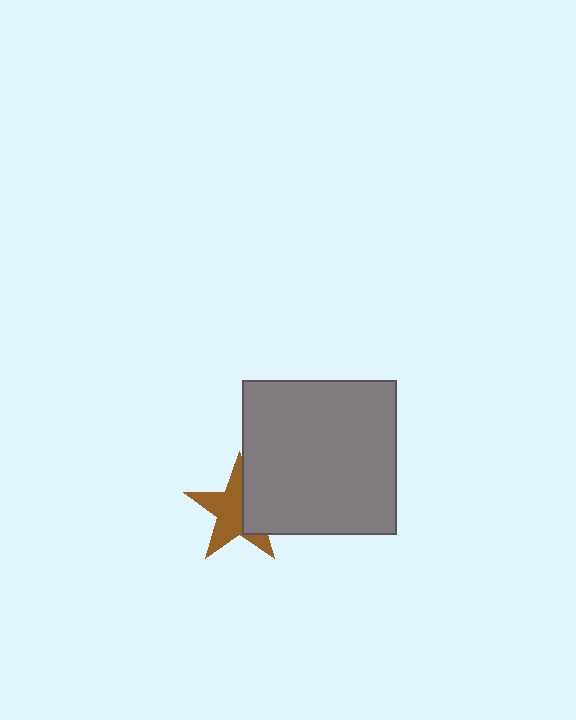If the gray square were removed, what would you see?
You would see the complete brown star.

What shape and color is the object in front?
The object in front is a gray square.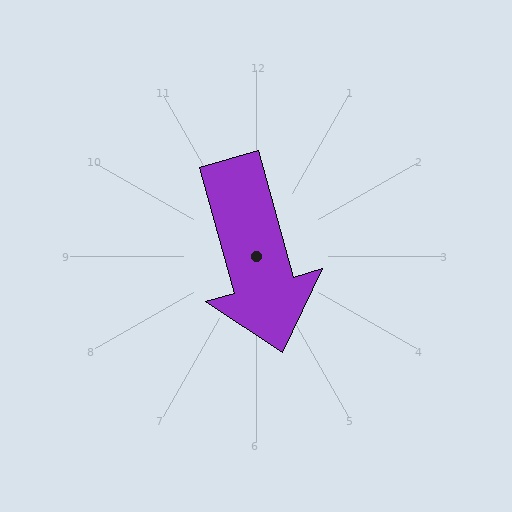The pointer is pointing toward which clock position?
Roughly 5 o'clock.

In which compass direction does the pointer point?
South.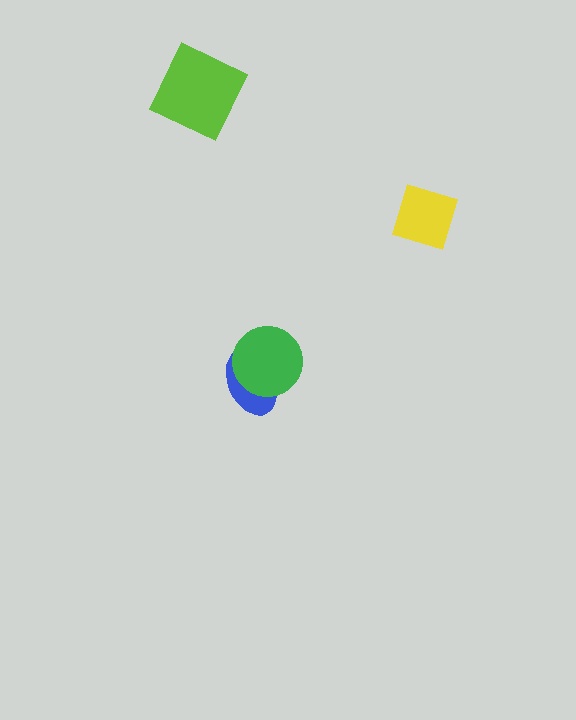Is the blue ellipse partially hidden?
Yes, it is partially covered by another shape.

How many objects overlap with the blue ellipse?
1 object overlaps with the blue ellipse.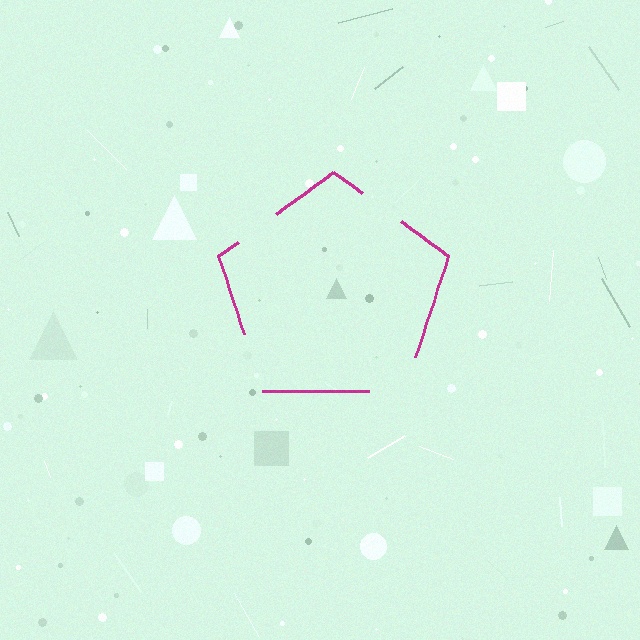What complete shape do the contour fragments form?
The contour fragments form a pentagon.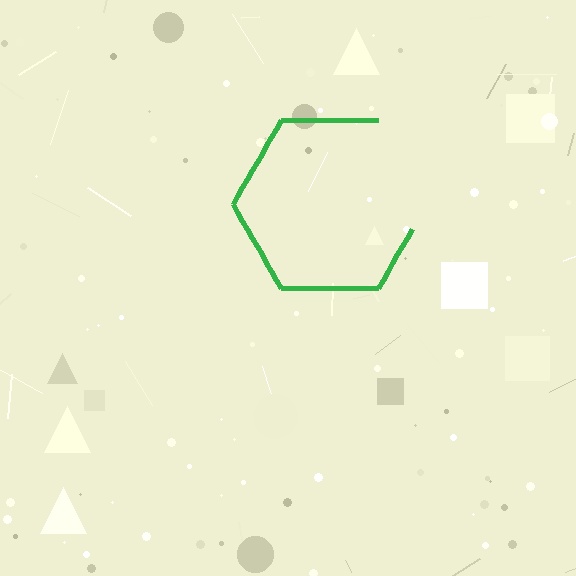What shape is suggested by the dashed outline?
The dashed outline suggests a hexagon.